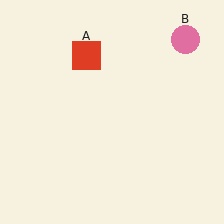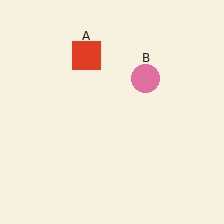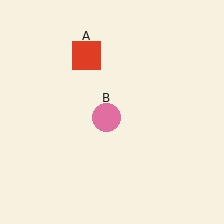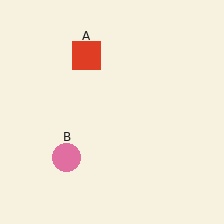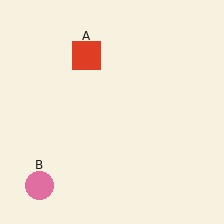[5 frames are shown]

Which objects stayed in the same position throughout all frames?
Red square (object A) remained stationary.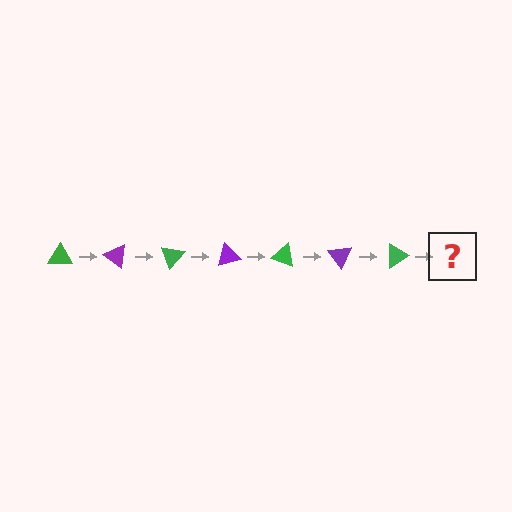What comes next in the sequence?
The next element should be a purple triangle, rotated 245 degrees from the start.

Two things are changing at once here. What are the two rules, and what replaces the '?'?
The two rules are that it rotates 35 degrees each step and the color cycles through green and purple. The '?' should be a purple triangle, rotated 245 degrees from the start.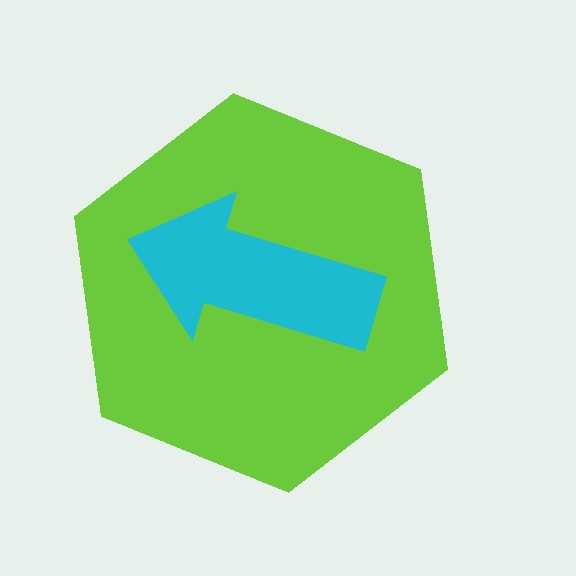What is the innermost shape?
The cyan arrow.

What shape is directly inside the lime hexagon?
The cyan arrow.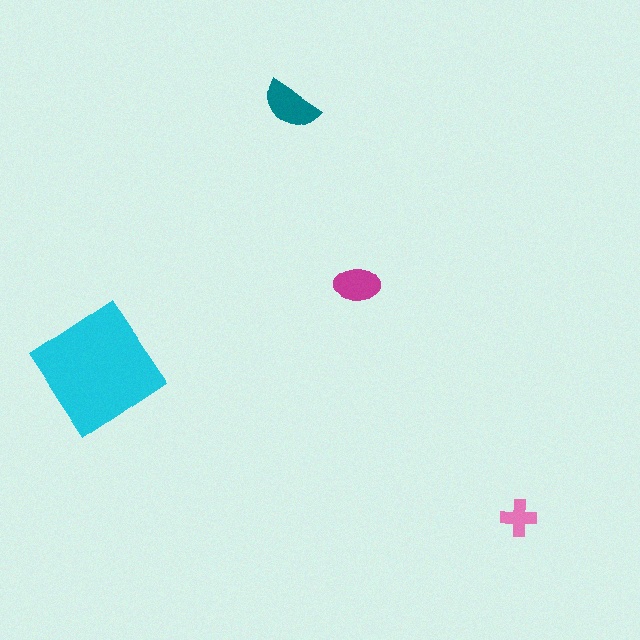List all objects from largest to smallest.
The cyan diamond, the teal semicircle, the magenta ellipse, the pink cross.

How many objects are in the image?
There are 4 objects in the image.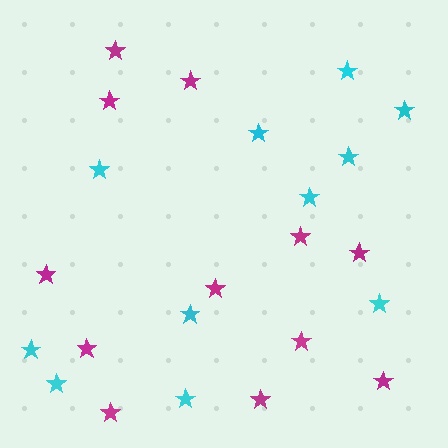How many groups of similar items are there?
There are 2 groups: one group of cyan stars (11) and one group of magenta stars (12).